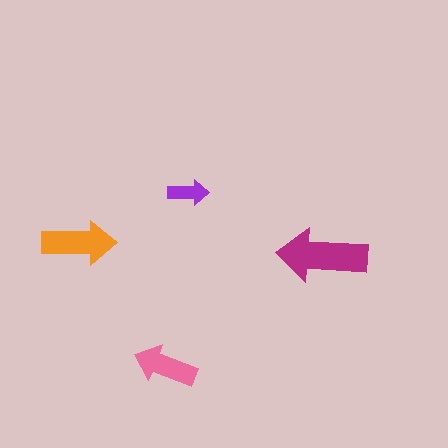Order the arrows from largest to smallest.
the magenta one, the orange one, the pink one, the purple one.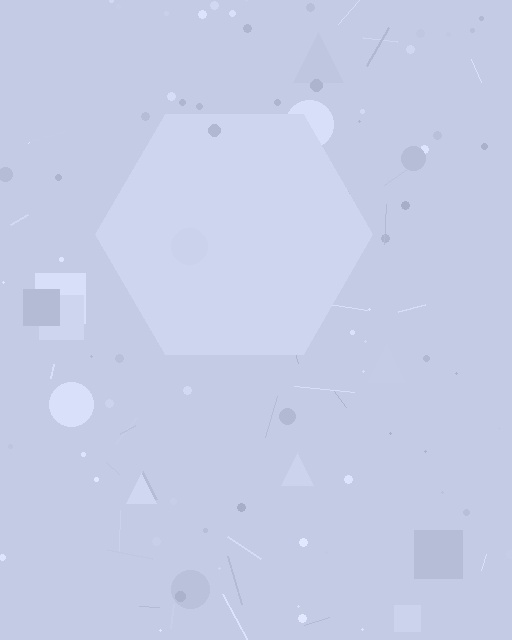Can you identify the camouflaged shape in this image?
The camouflaged shape is a hexagon.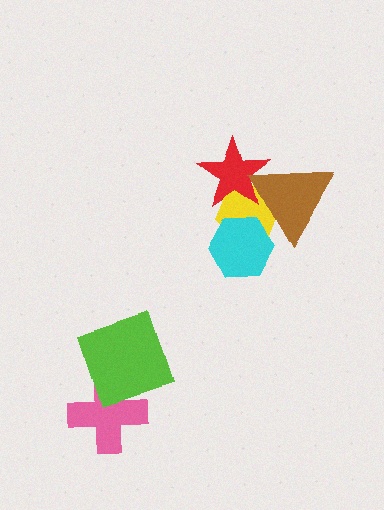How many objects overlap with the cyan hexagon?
2 objects overlap with the cyan hexagon.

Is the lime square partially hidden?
No, no other shape covers it.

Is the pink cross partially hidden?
Yes, it is partially covered by another shape.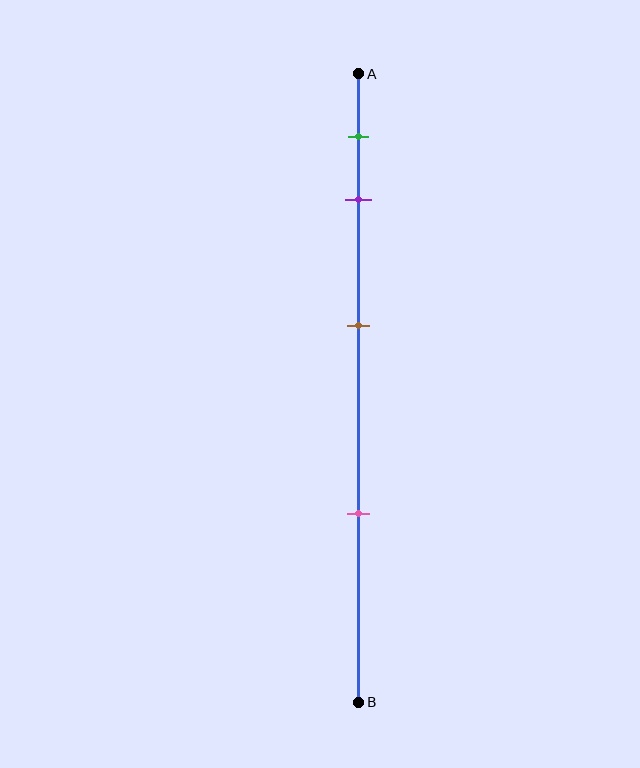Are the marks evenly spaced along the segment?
No, the marks are not evenly spaced.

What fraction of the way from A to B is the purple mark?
The purple mark is approximately 20% (0.2) of the way from A to B.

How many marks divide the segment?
There are 4 marks dividing the segment.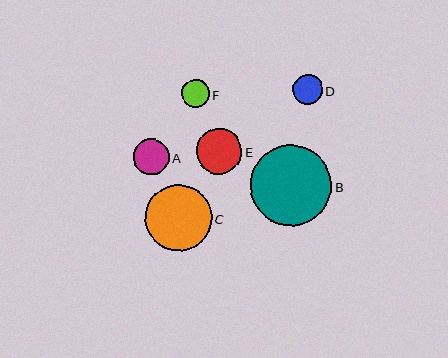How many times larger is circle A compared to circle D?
Circle A is approximately 1.2 times the size of circle D.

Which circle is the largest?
Circle B is the largest with a size of approximately 81 pixels.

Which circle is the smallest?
Circle F is the smallest with a size of approximately 27 pixels.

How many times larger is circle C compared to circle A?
Circle C is approximately 1.8 times the size of circle A.